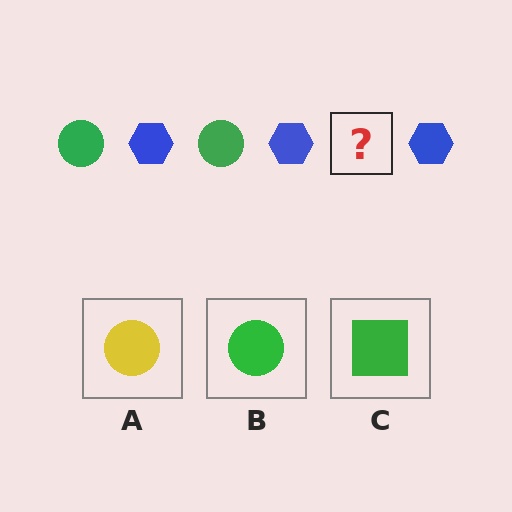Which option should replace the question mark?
Option B.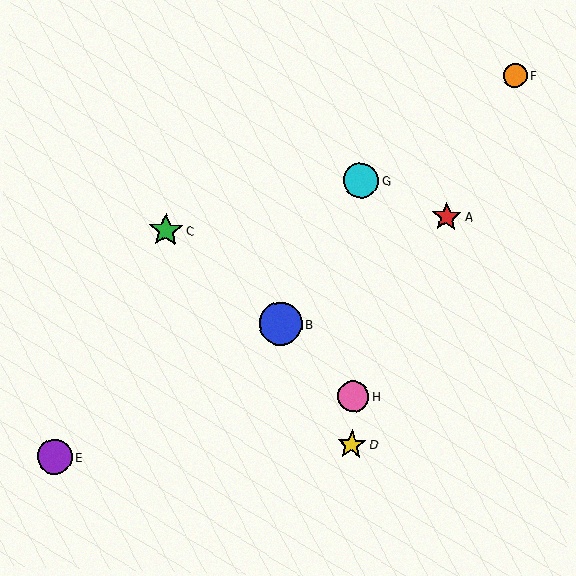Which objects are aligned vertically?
Objects D, G, H are aligned vertically.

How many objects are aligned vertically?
3 objects (D, G, H) are aligned vertically.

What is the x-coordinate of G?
Object G is at x≈361.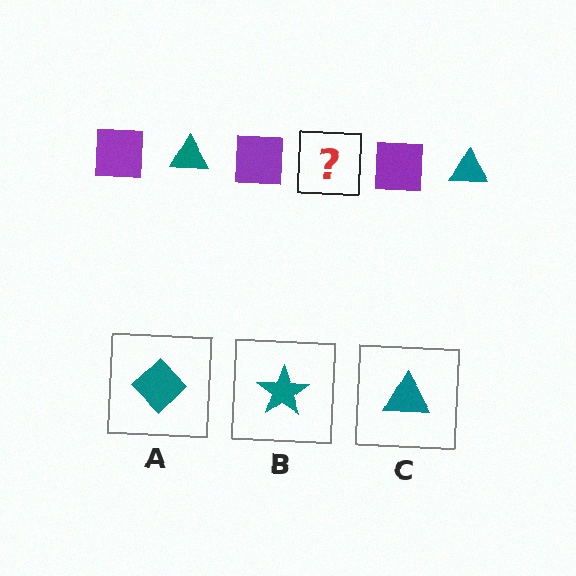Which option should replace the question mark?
Option C.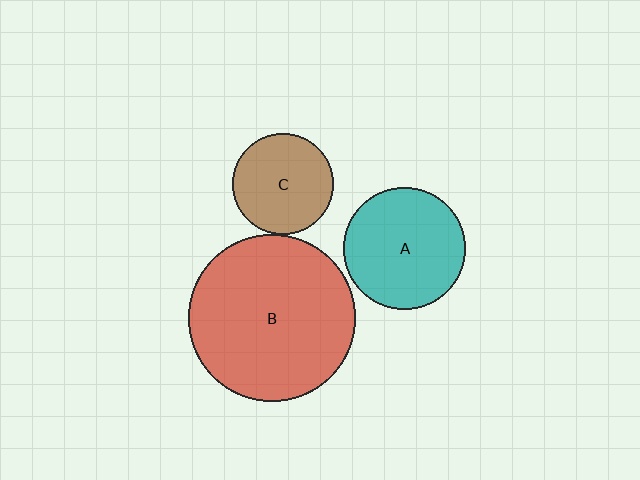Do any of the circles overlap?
No, none of the circles overlap.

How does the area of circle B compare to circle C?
Approximately 2.8 times.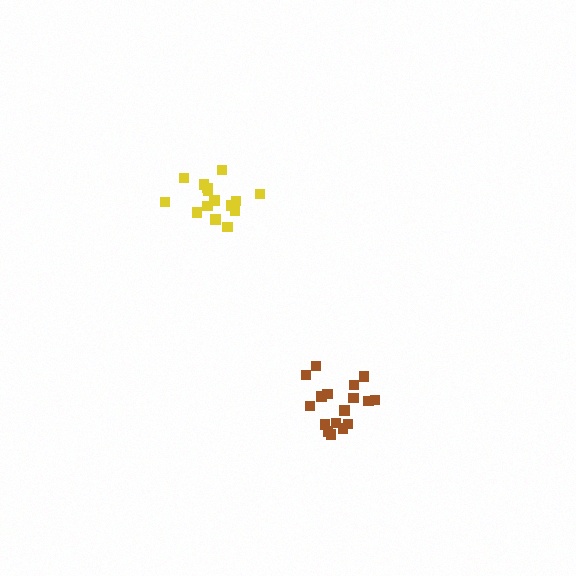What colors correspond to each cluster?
The clusters are colored: brown, yellow.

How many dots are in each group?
Group 1: 17 dots, Group 2: 15 dots (32 total).